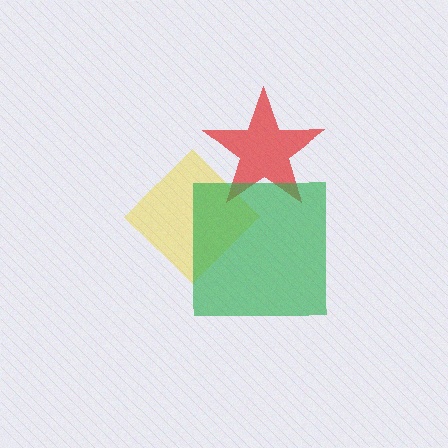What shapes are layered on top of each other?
The layered shapes are: a yellow diamond, a red star, a green square.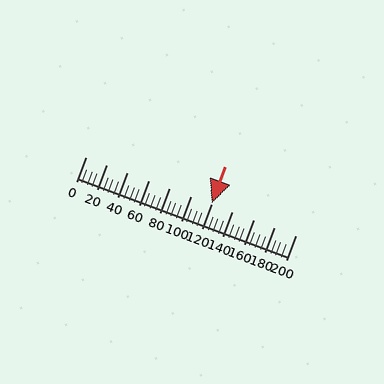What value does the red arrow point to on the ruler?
The red arrow points to approximately 120.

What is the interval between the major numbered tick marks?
The major tick marks are spaced 20 units apart.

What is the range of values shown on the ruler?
The ruler shows values from 0 to 200.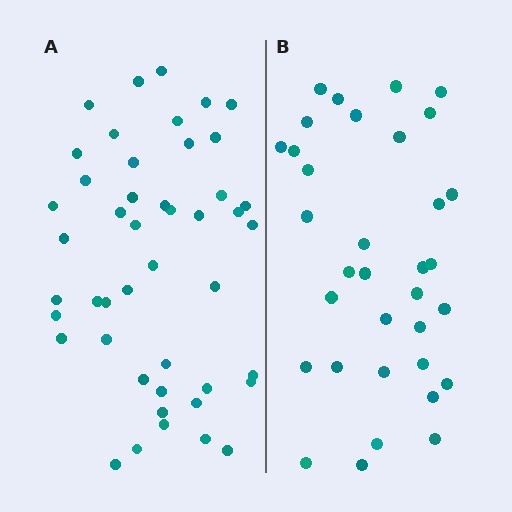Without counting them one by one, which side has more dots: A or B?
Region A (the left region) has more dots.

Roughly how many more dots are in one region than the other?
Region A has roughly 12 or so more dots than region B.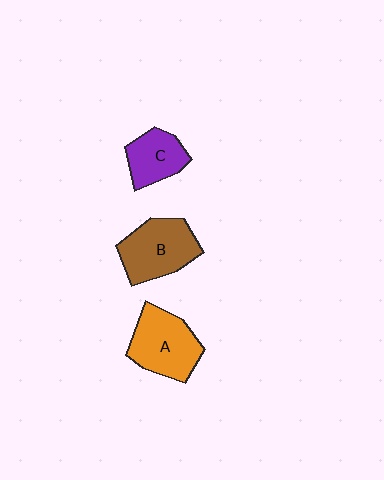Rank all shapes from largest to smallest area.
From largest to smallest: B (brown), A (orange), C (purple).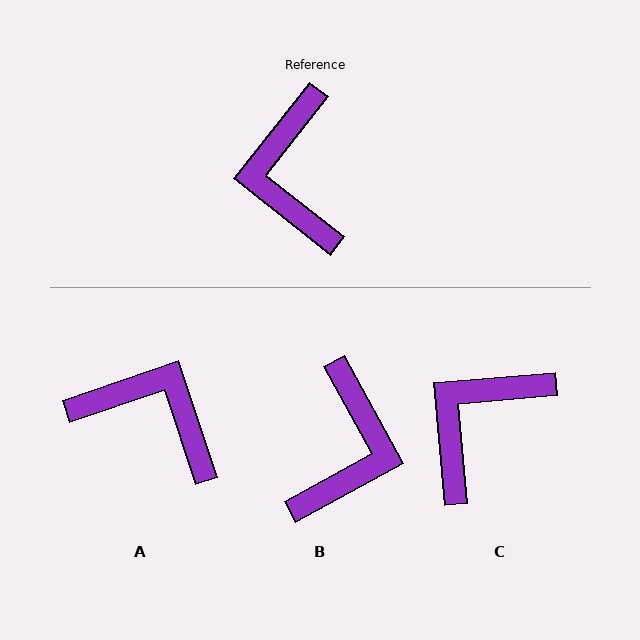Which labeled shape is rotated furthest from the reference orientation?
B, about 157 degrees away.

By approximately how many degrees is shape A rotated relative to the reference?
Approximately 123 degrees clockwise.